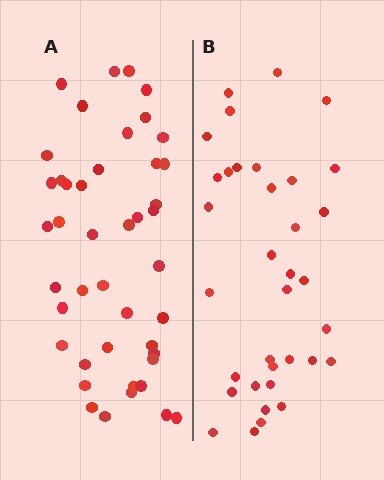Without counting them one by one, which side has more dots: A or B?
Region A (the left region) has more dots.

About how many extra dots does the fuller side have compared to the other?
Region A has roughly 8 or so more dots than region B.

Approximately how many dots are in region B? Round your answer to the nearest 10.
About 40 dots. (The exact count is 35, which rounds to 40.)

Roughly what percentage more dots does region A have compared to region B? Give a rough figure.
About 25% more.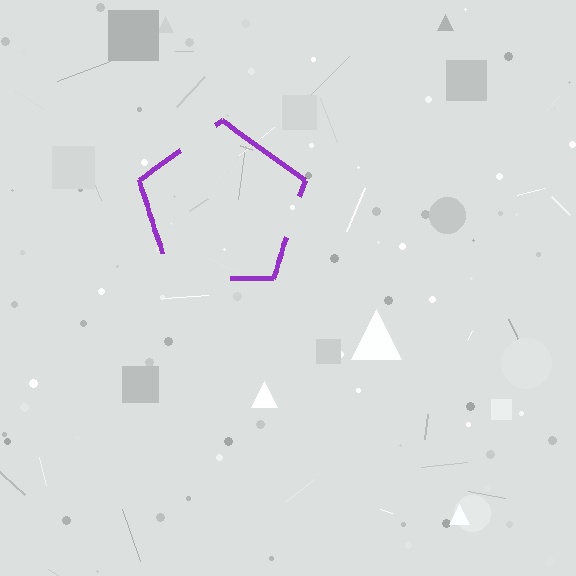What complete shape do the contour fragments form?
The contour fragments form a pentagon.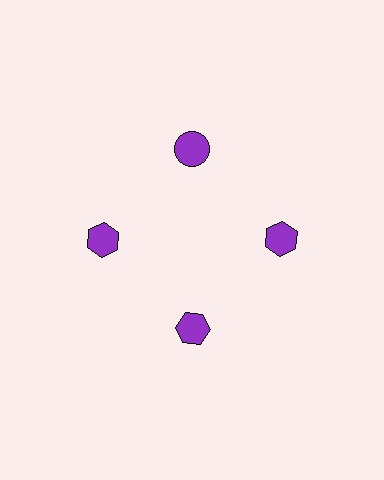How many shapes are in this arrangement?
There are 4 shapes arranged in a ring pattern.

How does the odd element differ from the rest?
It has a different shape: circle instead of hexagon.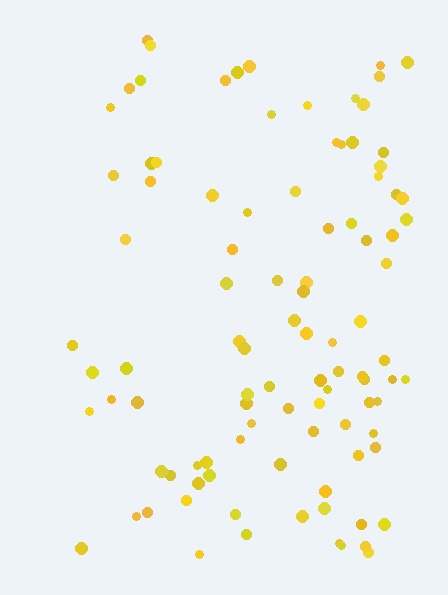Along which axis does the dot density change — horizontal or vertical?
Horizontal.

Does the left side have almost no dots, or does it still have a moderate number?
Still a moderate number, just noticeably fewer than the right.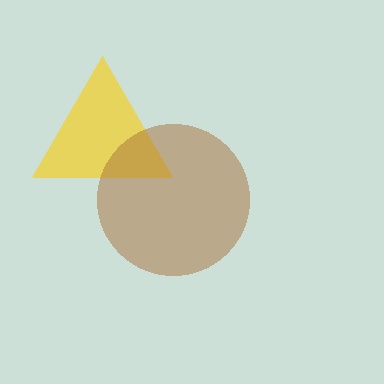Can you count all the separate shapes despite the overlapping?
Yes, there are 2 separate shapes.